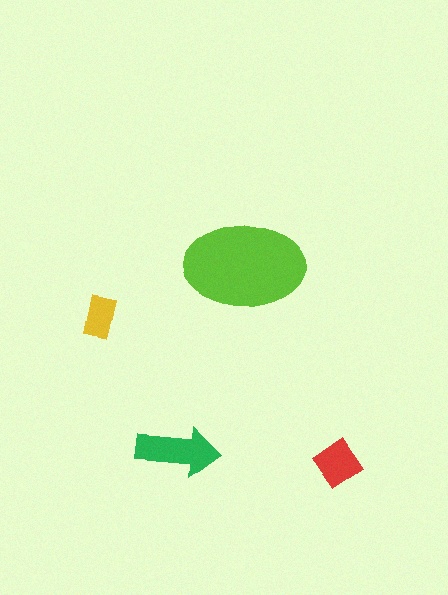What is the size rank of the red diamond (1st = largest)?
3rd.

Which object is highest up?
The lime ellipse is topmost.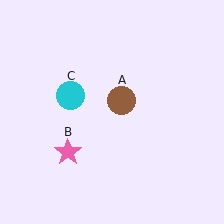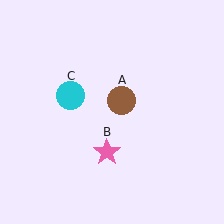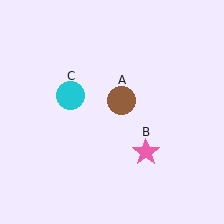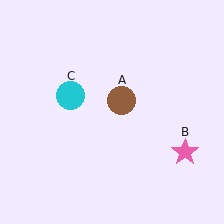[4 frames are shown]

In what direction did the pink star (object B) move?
The pink star (object B) moved right.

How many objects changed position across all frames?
1 object changed position: pink star (object B).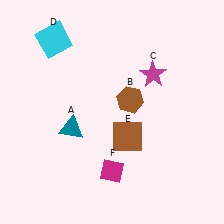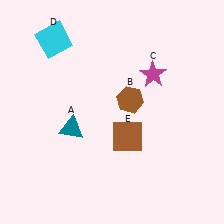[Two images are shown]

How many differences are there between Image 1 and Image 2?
There is 1 difference between the two images.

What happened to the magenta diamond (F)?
The magenta diamond (F) was removed in Image 2. It was in the bottom-right area of Image 1.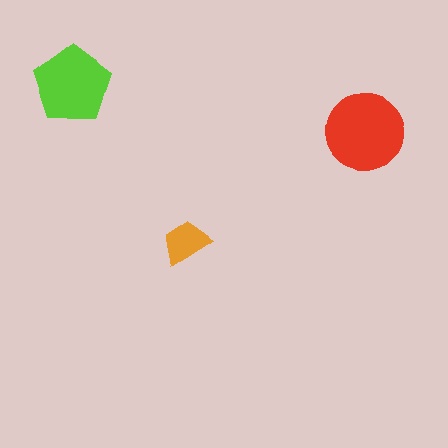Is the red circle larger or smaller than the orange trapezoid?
Larger.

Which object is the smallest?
The orange trapezoid.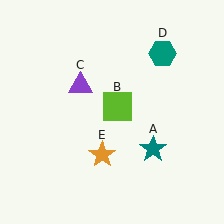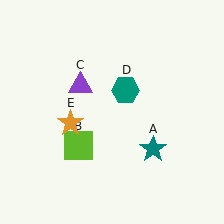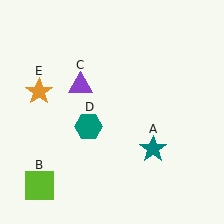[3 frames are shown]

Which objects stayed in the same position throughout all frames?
Teal star (object A) and purple triangle (object C) remained stationary.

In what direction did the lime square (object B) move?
The lime square (object B) moved down and to the left.